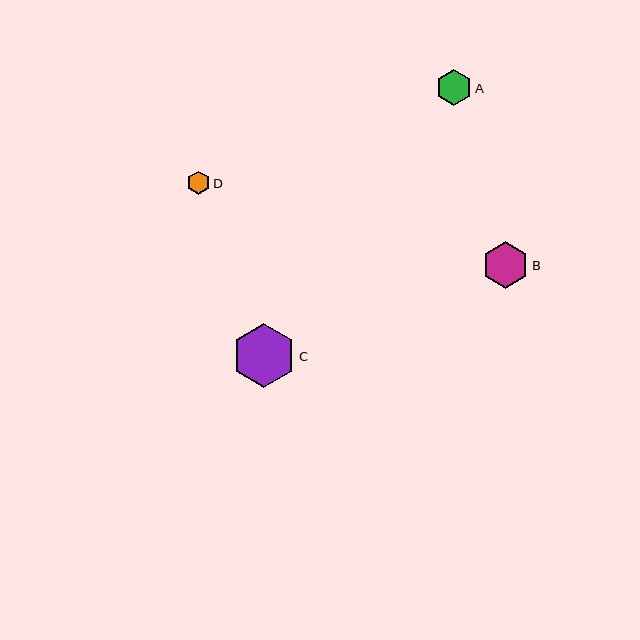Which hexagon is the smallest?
Hexagon D is the smallest with a size of approximately 24 pixels.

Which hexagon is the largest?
Hexagon C is the largest with a size of approximately 64 pixels.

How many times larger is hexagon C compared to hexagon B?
Hexagon C is approximately 1.4 times the size of hexagon B.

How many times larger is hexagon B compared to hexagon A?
Hexagon B is approximately 1.3 times the size of hexagon A.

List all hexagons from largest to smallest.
From largest to smallest: C, B, A, D.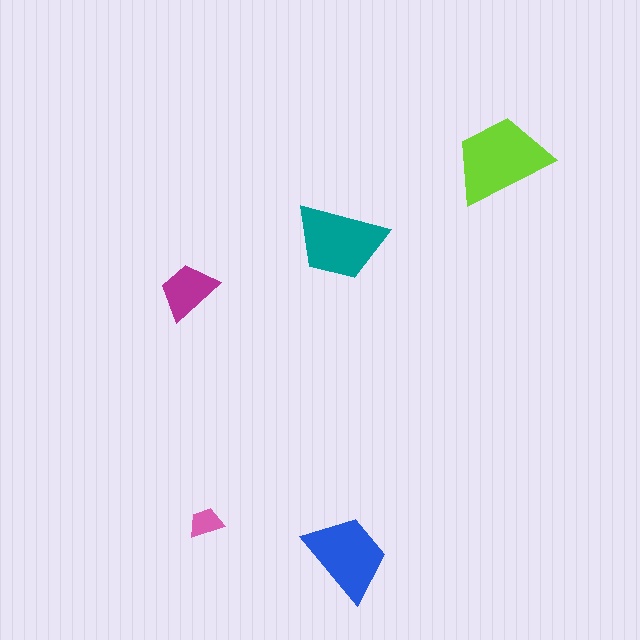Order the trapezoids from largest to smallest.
the lime one, the teal one, the blue one, the magenta one, the pink one.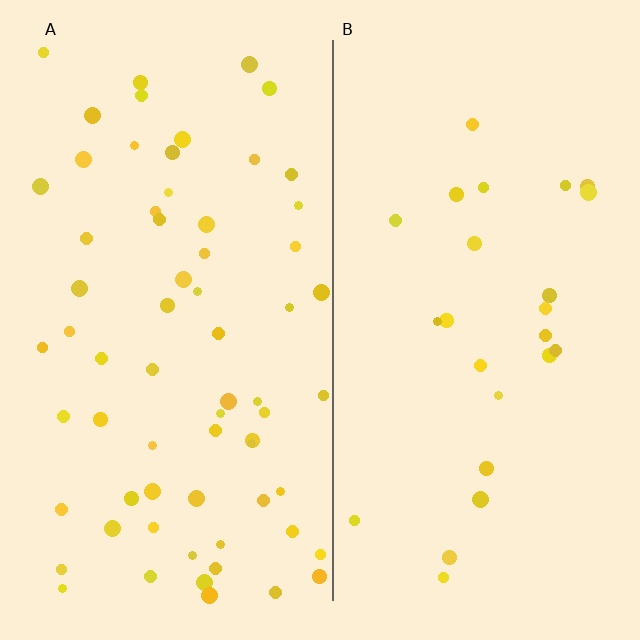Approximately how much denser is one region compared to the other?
Approximately 2.6× — region A over region B.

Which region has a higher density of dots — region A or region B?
A (the left).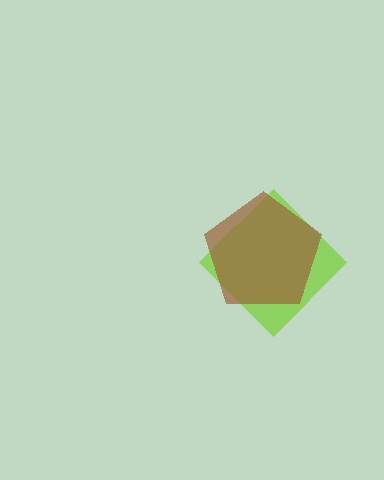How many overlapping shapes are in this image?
There are 2 overlapping shapes in the image.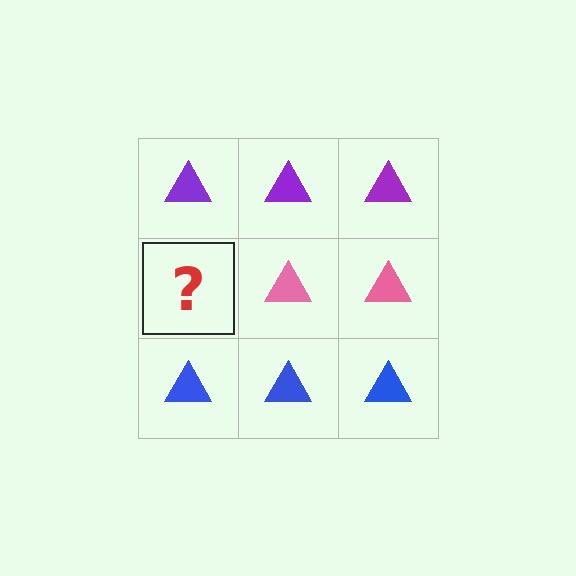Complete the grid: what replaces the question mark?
The question mark should be replaced with a pink triangle.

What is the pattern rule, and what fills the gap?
The rule is that each row has a consistent color. The gap should be filled with a pink triangle.